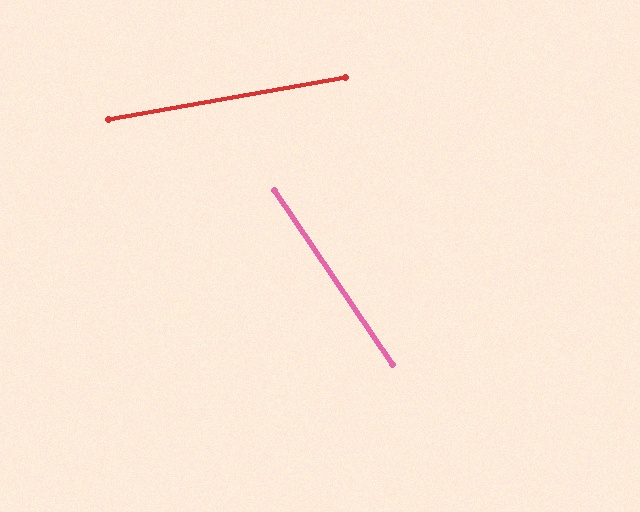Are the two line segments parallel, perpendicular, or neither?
Neither parallel nor perpendicular — they differ by about 66°.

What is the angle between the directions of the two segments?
Approximately 66 degrees.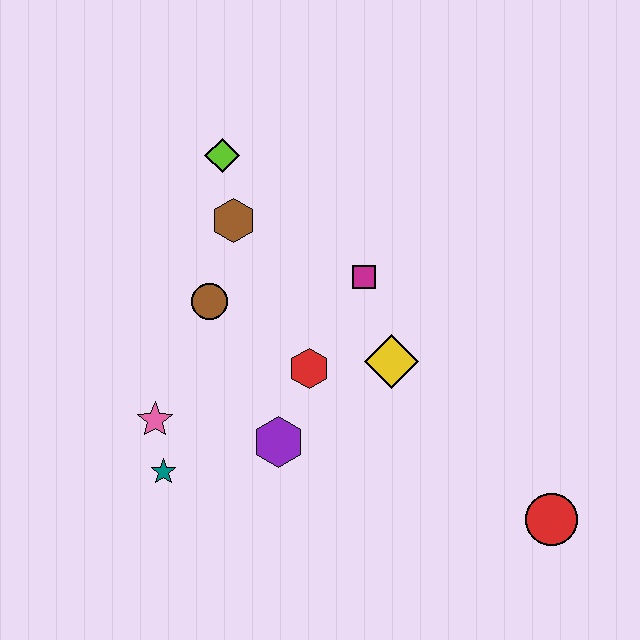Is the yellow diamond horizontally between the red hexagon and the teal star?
No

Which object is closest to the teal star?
The pink star is closest to the teal star.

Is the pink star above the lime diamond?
No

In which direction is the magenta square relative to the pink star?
The magenta square is to the right of the pink star.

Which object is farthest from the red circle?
The lime diamond is farthest from the red circle.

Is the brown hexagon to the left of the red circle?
Yes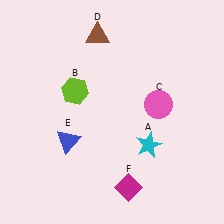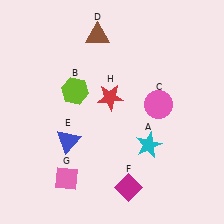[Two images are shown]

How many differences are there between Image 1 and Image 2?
There are 2 differences between the two images.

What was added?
A pink diamond (G), a red star (H) were added in Image 2.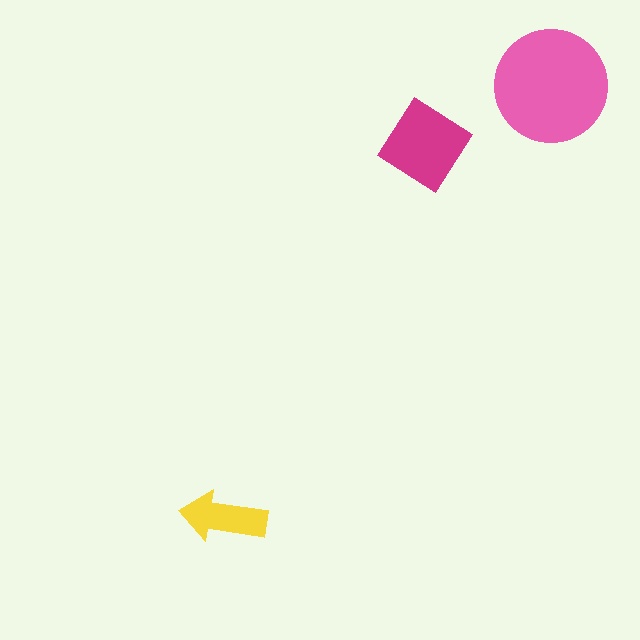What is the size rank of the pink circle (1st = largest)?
1st.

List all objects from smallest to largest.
The yellow arrow, the magenta diamond, the pink circle.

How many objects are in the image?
There are 3 objects in the image.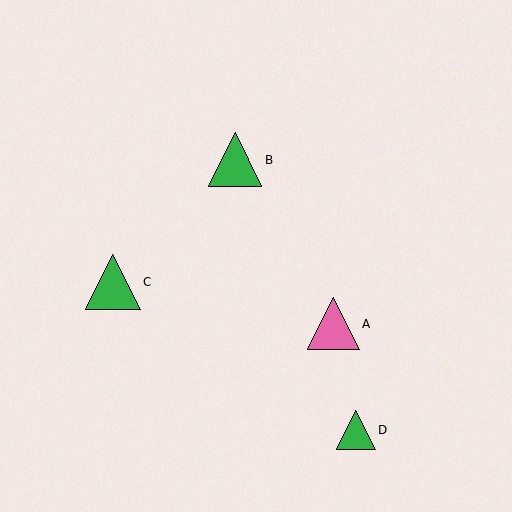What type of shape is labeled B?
Shape B is a green triangle.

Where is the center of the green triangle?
The center of the green triangle is at (113, 282).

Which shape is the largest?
The green triangle (labeled C) is the largest.